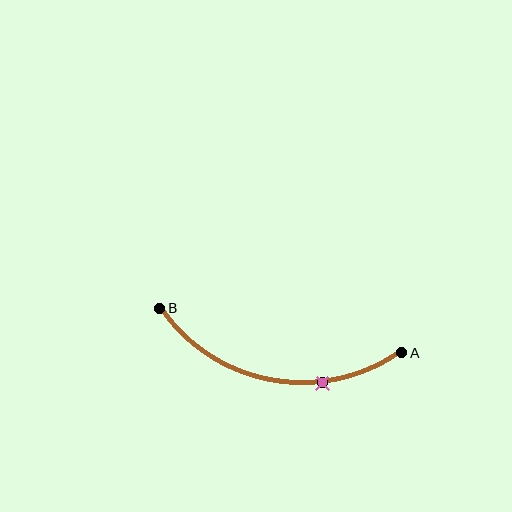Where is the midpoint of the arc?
The arc midpoint is the point on the curve farthest from the straight line joining A and B. It sits below that line.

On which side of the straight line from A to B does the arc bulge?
The arc bulges below the straight line connecting A and B.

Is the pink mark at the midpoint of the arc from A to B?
No. The pink mark lies on the arc but is closer to endpoint A. The arc midpoint would be at the point on the curve equidistant along the arc from both A and B.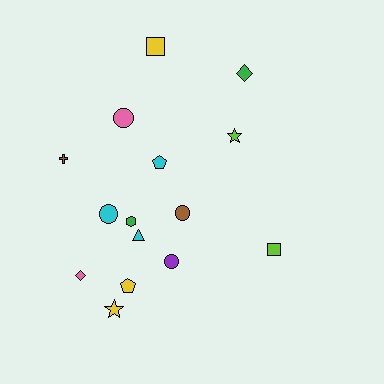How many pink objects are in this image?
There are 2 pink objects.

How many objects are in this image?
There are 15 objects.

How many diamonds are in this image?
There are 2 diamonds.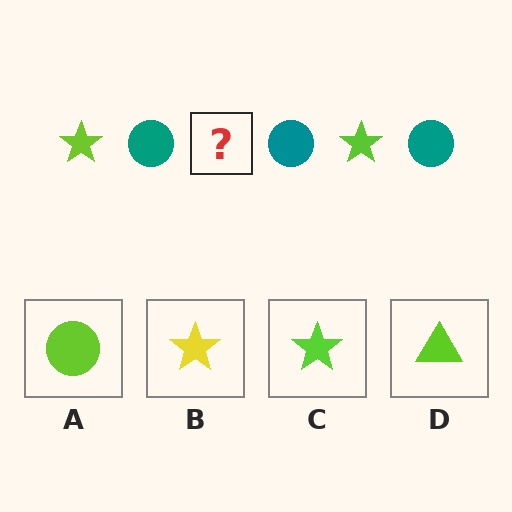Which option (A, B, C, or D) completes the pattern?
C.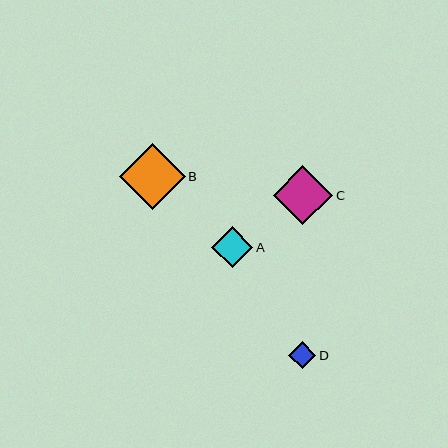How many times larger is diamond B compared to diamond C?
Diamond B is approximately 1.1 times the size of diamond C.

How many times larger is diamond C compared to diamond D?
Diamond C is approximately 2.2 times the size of diamond D.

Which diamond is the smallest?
Diamond D is the smallest with a size of approximately 27 pixels.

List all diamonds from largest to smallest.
From largest to smallest: B, C, A, D.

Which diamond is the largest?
Diamond B is the largest with a size of approximately 66 pixels.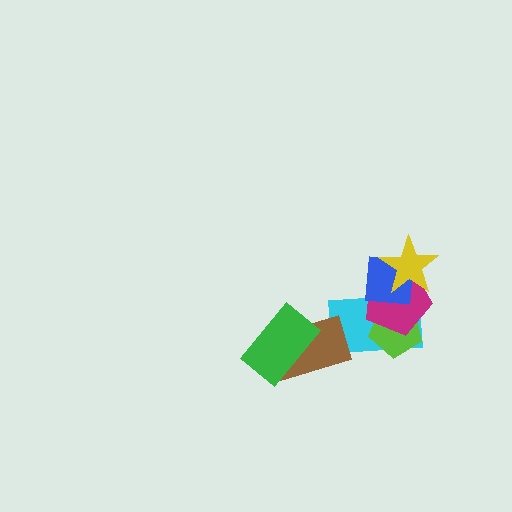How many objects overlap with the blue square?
4 objects overlap with the blue square.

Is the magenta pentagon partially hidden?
Yes, it is partially covered by another shape.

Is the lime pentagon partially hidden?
Yes, it is partially covered by another shape.